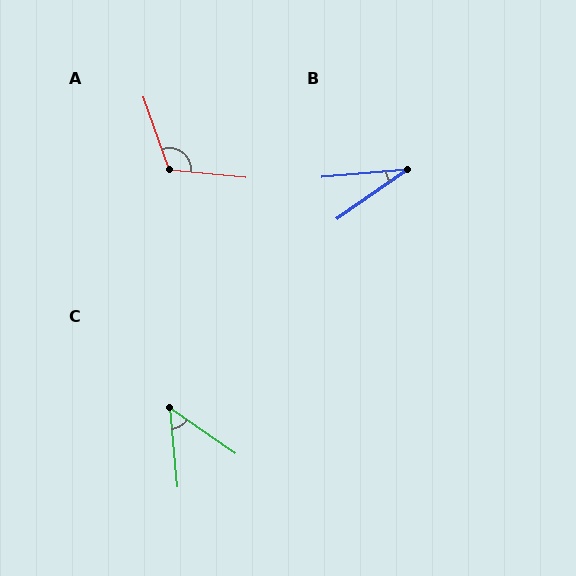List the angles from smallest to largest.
B (30°), C (50°), A (115°).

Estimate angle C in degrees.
Approximately 50 degrees.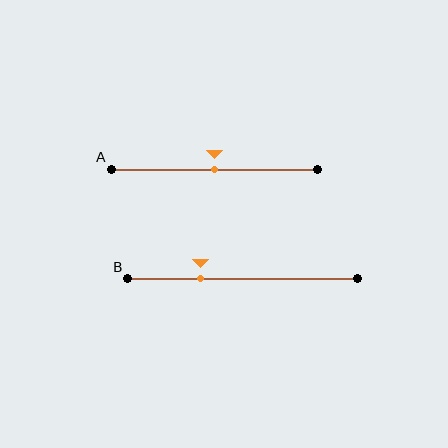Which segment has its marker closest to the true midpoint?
Segment A has its marker closest to the true midpoint.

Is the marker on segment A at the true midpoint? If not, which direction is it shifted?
Yes, the marker on segment A is at the true midpoint.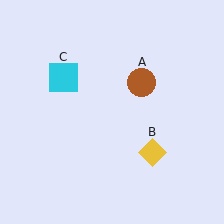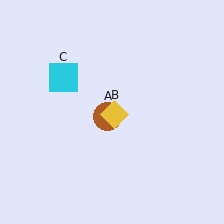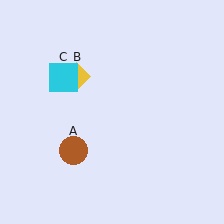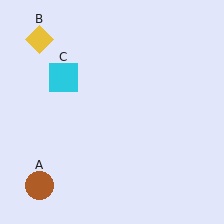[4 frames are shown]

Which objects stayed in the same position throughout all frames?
Cyan square (object C) remained stationary.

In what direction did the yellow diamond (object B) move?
The yellow diamond (object B) moved up and to the left.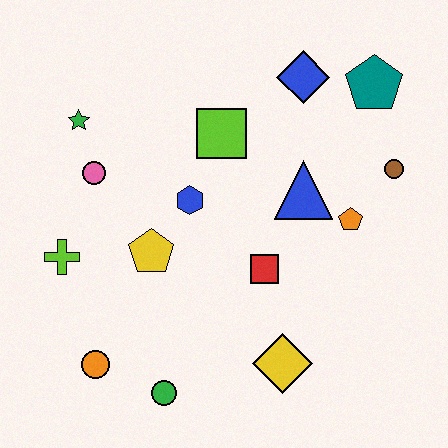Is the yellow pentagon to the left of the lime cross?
No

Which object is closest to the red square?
The blue triangle is closest to the red square.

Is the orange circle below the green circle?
No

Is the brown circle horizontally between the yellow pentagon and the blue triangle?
No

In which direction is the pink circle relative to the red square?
The pink circle is to the left of the red square.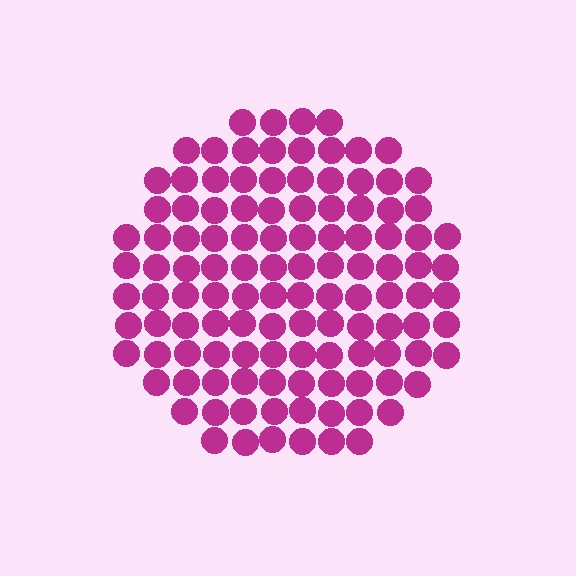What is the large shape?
The large shape is a circle.